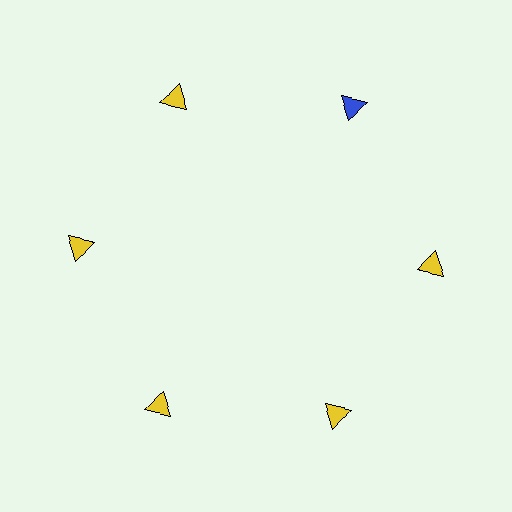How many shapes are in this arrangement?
There are 6 shapes arranged in a ring pattern.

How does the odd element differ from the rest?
It has a different color: blue instead of yellow.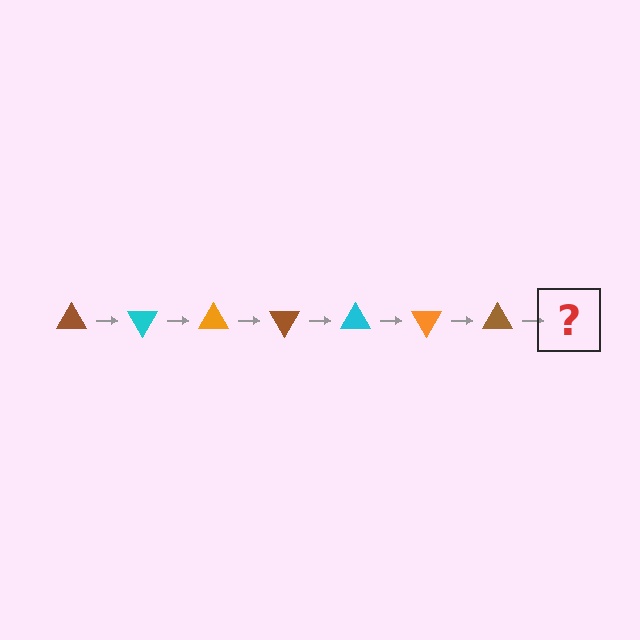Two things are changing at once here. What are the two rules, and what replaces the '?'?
The two rules are that it rotates 60 degrees each step and the color cycles through brown, cyan, and orange. The '?' should be a cyan triangle, rotated 420 degrees from the start.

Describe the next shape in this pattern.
It should be a cyan triangle, rotated 420 degrees from the start.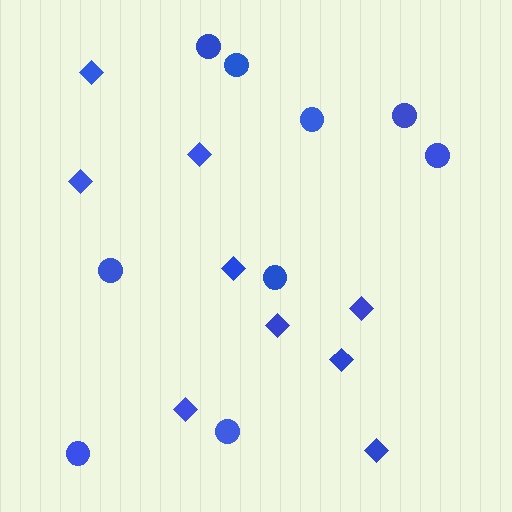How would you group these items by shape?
There are 2 groups: one group of diamonds (9) and one group of circles (9).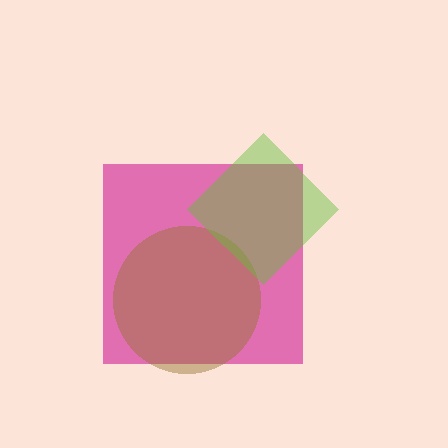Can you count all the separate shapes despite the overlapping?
Yes, there are 3 separate shapes.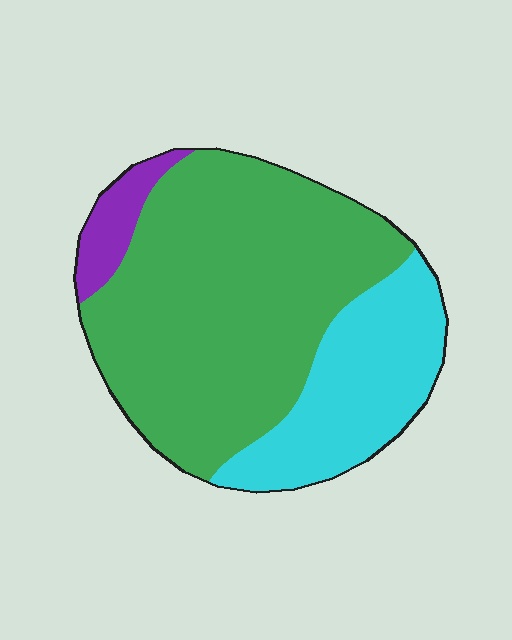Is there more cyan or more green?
Green.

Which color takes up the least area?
Purple, at roughly 5%.